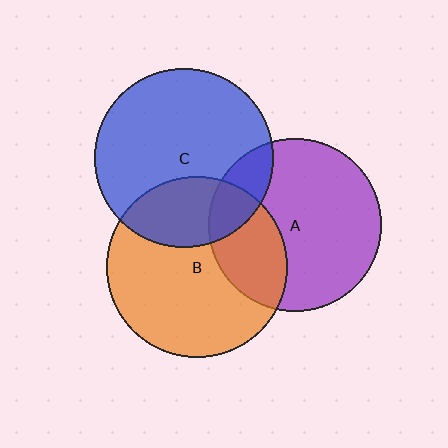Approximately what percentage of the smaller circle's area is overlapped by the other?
Approximately 30%.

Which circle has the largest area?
Circle B (orange).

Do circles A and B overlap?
Yes.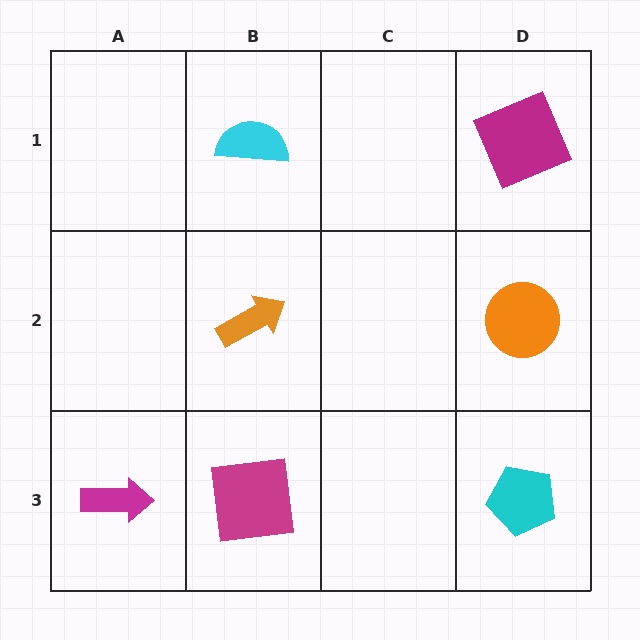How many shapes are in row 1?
2 shapes.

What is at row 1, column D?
A magenta square.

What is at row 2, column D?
An orange circle.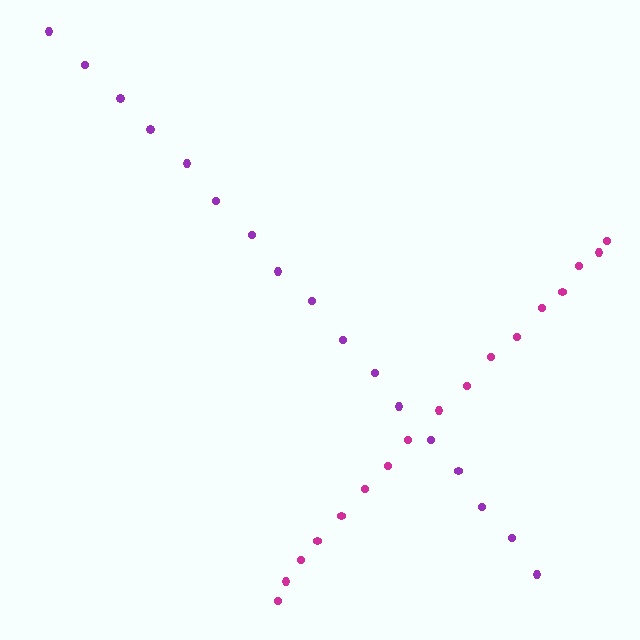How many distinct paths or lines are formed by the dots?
There are 2 distinct paths.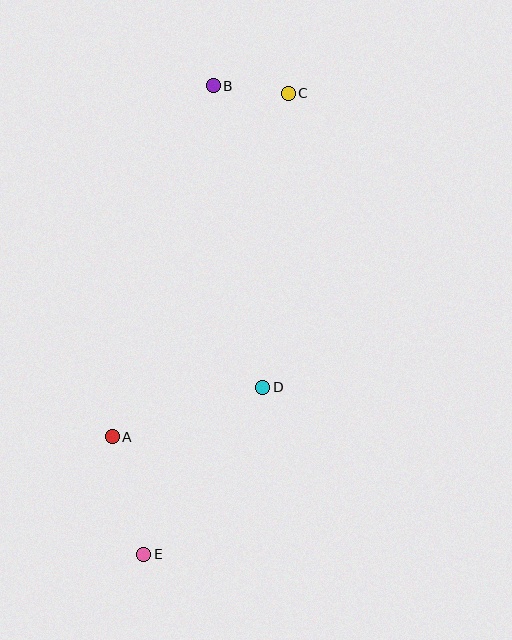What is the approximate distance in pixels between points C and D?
The distance between C and D is approximately 295 pixels.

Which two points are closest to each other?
Points B and C are closest to each other.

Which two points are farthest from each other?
Points C and E are farthest from each other.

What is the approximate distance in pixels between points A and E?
The distance between A and E is approximately 122 pixels.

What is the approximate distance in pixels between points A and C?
The distance between A and C is approximately 386 pixels.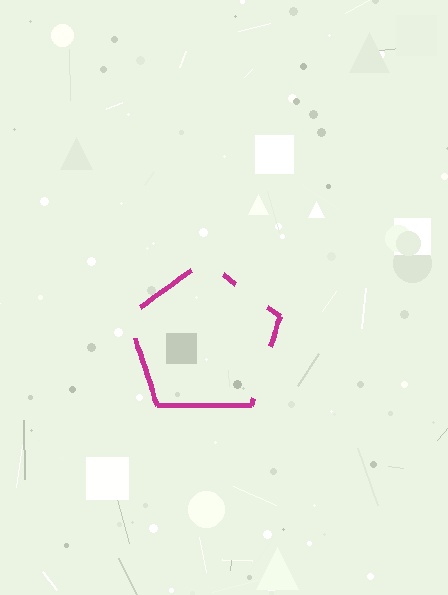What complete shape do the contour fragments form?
The contour fragments form a pentagon.